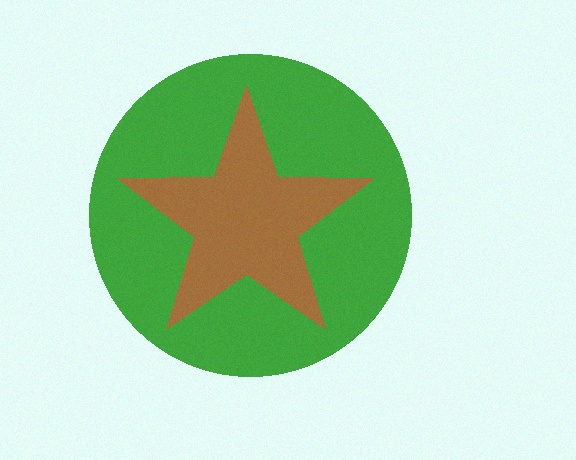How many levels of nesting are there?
2.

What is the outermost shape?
The green circle.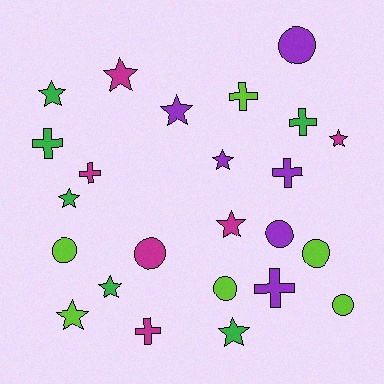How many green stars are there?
There are 4 green stars.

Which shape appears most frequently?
Star, with 10 objects.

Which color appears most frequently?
Green, with 6 objects.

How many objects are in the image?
There are 24 objects.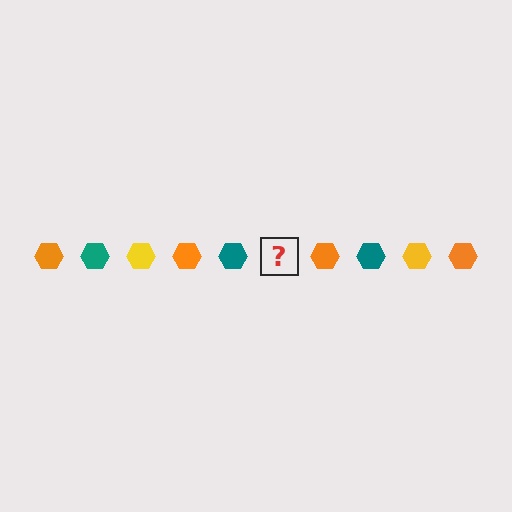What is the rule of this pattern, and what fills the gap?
The rule is that the pattern cycles through orange, teal, yellow hexagons. The gap should be filled with a yellow hexagon.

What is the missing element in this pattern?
The missing element is a yellow hexagon.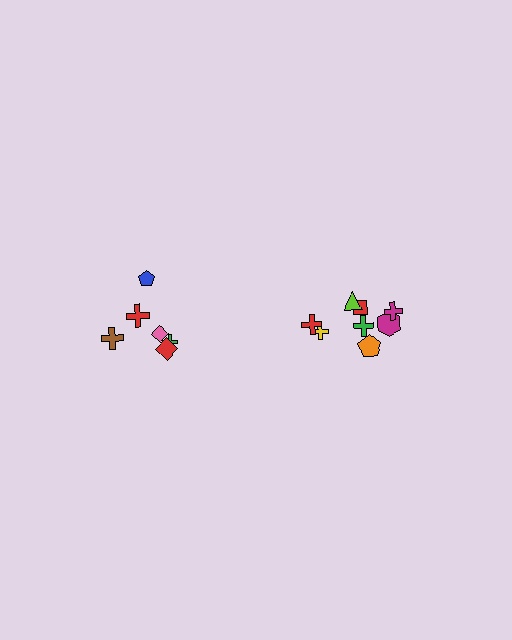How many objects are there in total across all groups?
There are 14 objects.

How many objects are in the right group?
There are 8 objects.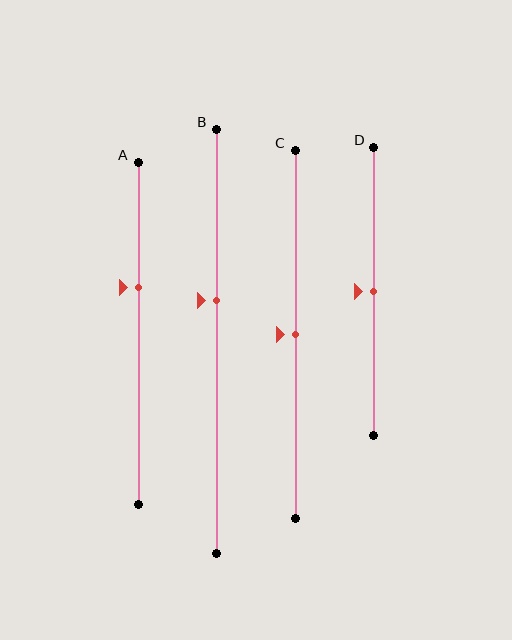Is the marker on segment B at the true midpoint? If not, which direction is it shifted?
No, the marker on segment B is shifted upward by about 9% of the segment length.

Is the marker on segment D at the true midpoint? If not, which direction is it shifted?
Yes, the marker on segment D is at the true midpoint.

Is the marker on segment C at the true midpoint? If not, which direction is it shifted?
Yes, the marker on segment C is at the true midpoint.